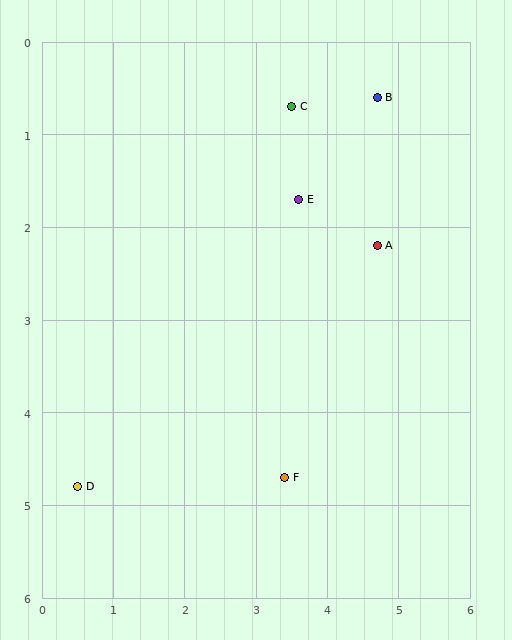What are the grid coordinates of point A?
Point A is at approximately (4.7, 2.2).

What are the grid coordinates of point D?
Point D is at approximately (0.5, 4.8).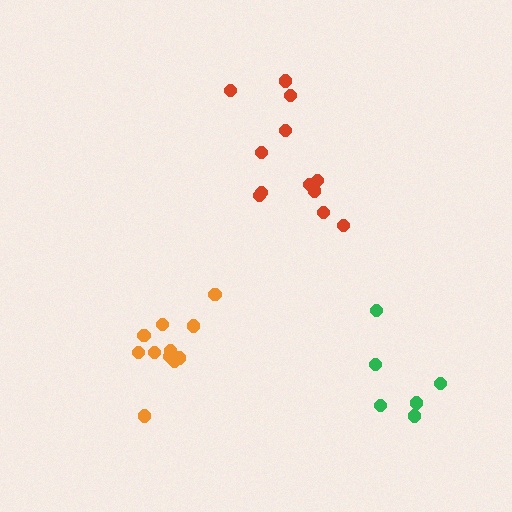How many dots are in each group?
Group 1: 12 dots, Group 2: 11 dots, Group 3: 6 dots (29 total).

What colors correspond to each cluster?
The clusters are colored: red, orange, green.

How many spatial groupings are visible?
There are 3 spatial groupings.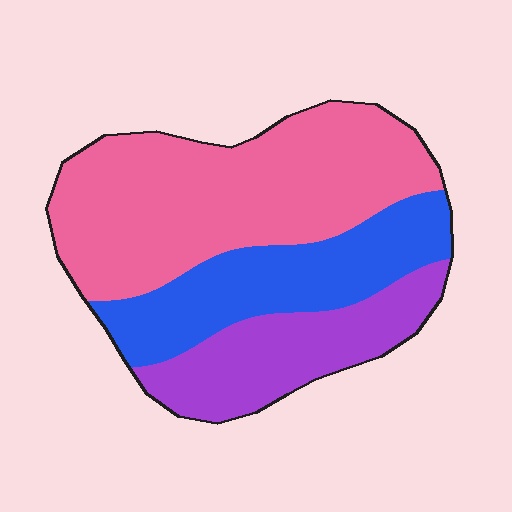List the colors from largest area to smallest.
From largest to smallest: pink, blue, purple.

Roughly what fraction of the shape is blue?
Blue takes up between a quarter and a half of the shape.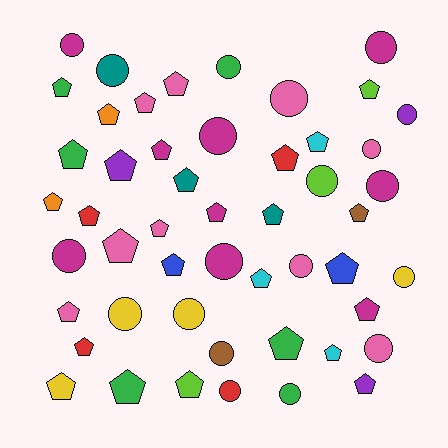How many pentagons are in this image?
There are 30 pentagons.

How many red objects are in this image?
There are 4 red objects.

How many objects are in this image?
There are 50 objects.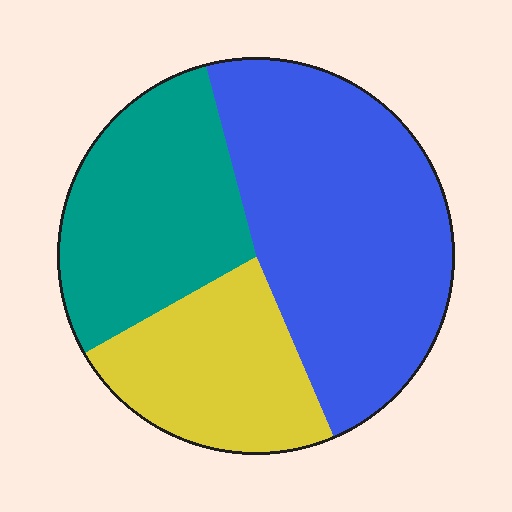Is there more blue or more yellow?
Blue.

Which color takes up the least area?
Yellow, at roughly 25%.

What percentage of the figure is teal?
Teal covers 29% of the figure.